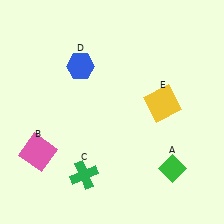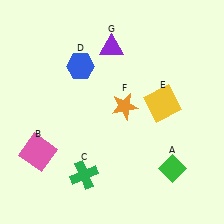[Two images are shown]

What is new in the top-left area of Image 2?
A purple triangle (G) was added in the top-left area of Image 2.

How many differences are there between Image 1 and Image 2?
There are 2 differences between the two images.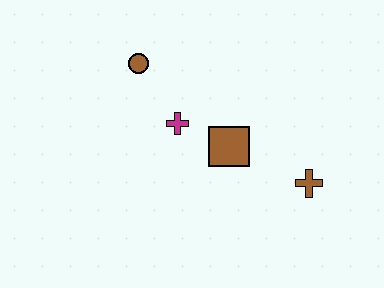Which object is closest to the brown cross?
The brown square is closest to the brown cross.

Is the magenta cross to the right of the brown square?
No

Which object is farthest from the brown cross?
The brown circle is farthest from the brown cross.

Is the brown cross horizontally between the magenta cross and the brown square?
No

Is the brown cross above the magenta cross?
No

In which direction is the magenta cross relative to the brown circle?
The magenta cross is below the brown circle.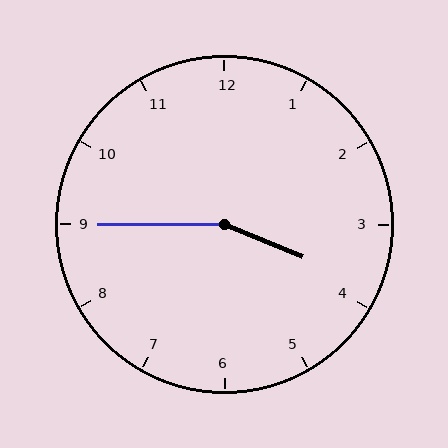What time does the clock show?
3:45.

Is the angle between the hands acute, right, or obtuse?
It is obtuse.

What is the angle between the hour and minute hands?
Approximately 158 degrees.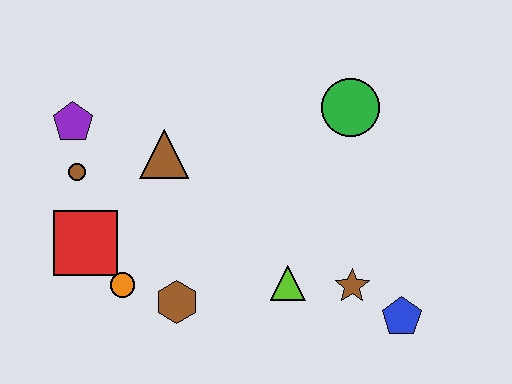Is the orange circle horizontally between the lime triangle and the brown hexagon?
No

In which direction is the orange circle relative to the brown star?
The orange circle is to the left of the brown star.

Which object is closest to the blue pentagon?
The brown star is closest to the blue pentagon.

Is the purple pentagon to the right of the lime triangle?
No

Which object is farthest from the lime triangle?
The purple pentagon is farthest from the lime triangle.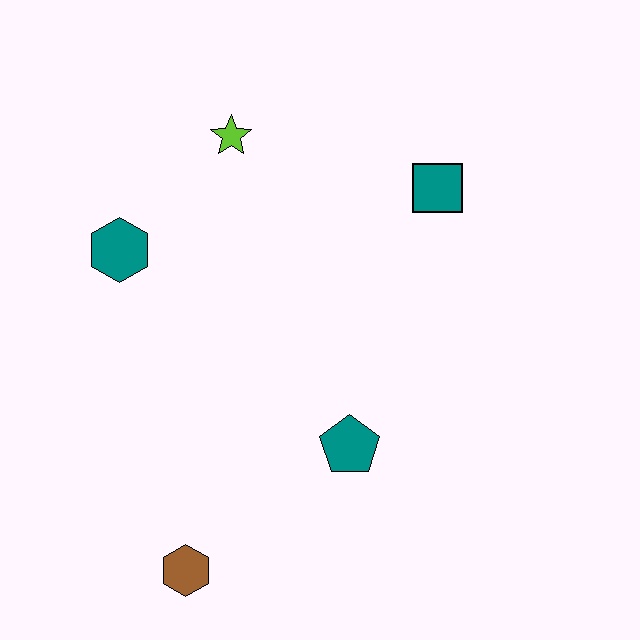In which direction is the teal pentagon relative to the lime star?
The teal pentagon is below the lime star.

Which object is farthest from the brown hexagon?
The teal square is farthest from the brown hexagon.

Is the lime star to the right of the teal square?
No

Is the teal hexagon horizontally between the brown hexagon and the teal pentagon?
No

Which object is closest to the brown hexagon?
The teal pentagon is closest to the brown hexagon.